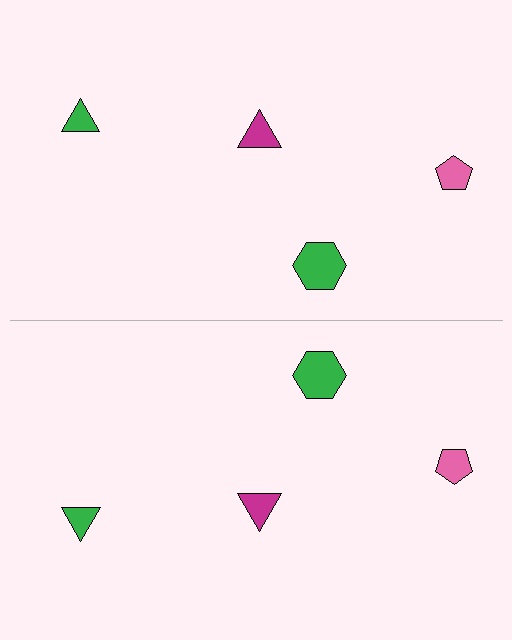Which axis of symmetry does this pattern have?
The pattern has a horizontal axis of symmetry running through the center of the image.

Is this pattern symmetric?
Yes, this pattern has bilateral (reflection) symmetry.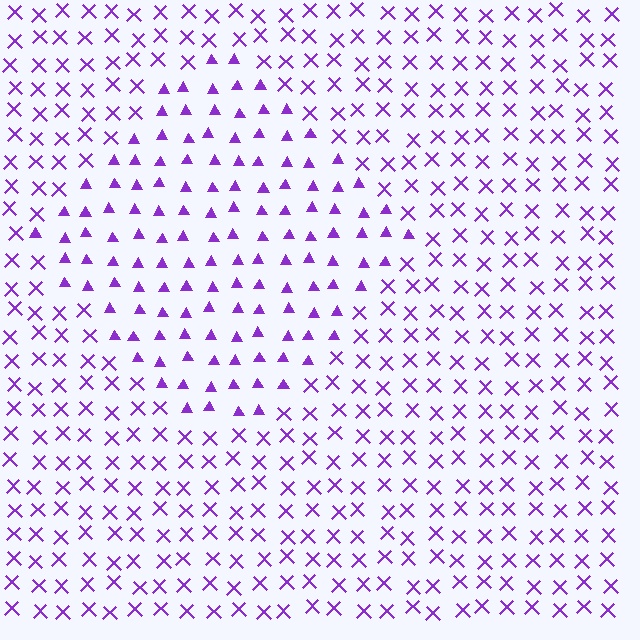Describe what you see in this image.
The image is filled with small purple elements arranged in a uniform grid. A diamond-shaped region contains triangles, while the surrounding area contains X marks. The boundary is defined purely by the change in element shape.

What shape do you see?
I see a diamond.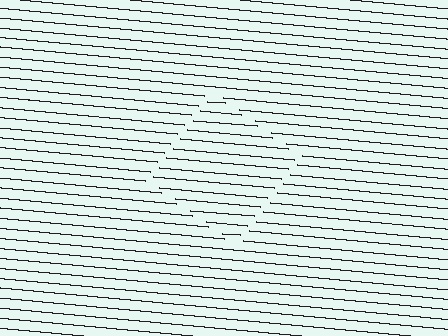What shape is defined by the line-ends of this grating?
An illusory square. The interior of the shape contains the same grating, shifted by half a period — the contour is defined by the phase discontinuity where line-ends from the inner and outer gratings abut.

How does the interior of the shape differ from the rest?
The interior of the shape contains the same grating, shifted by half a period — the contour is defined by the phase discontinuity where line-ends from the inner and outer gratings abut.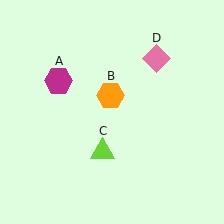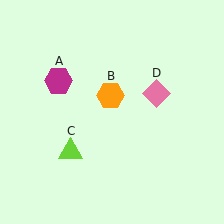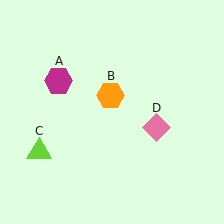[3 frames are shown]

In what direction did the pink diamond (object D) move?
The pink diamond (object D) moved down.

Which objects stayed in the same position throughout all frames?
Magenta hexagon (object A) and orange hexagon (object B) remained stationary.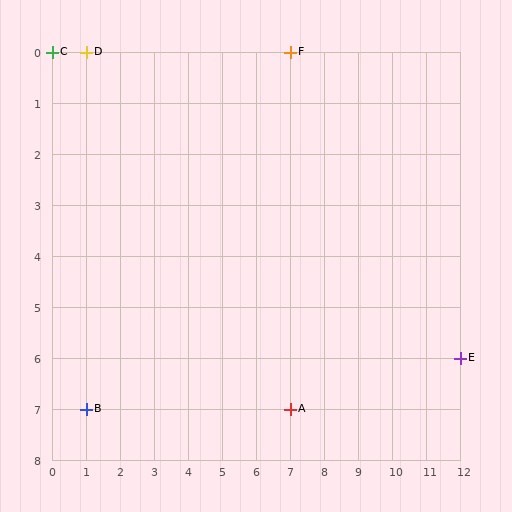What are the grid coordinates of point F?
Point F is at grid coordinates (7, 0).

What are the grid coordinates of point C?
Point C is at grid coordinates (0, 0).